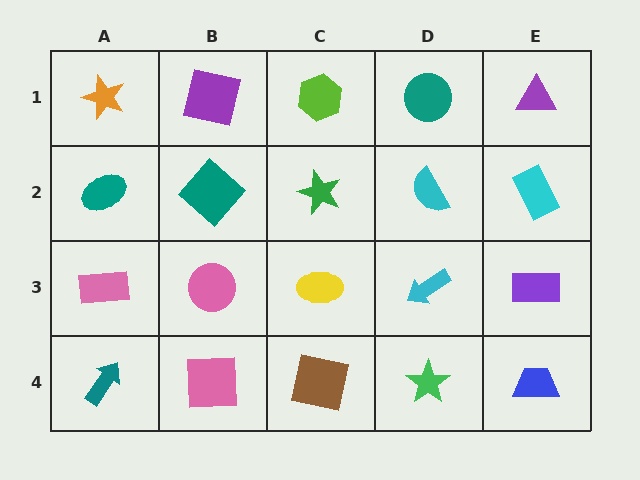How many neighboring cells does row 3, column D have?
4.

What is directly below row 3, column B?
A pink square.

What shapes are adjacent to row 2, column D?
A teal circle (row 1, column D), a cyan arrow (row 3, column D), a green star (row 2, column C), a cyan rectangle (row 2, column E).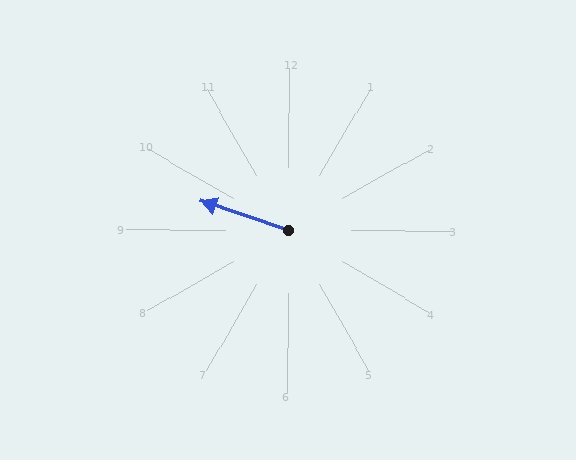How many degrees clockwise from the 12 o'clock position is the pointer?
Approximately 288 degrees.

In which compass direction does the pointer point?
West.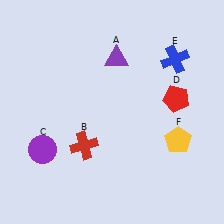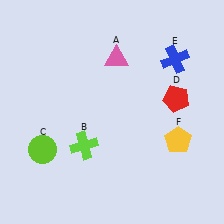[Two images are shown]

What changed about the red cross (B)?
In Image 1, B is red. In Image 2, it changed to lime.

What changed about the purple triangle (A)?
In Image 1, A is purple. In Image 2, it changed to pink.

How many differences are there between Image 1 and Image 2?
There are 3 differences between the two images.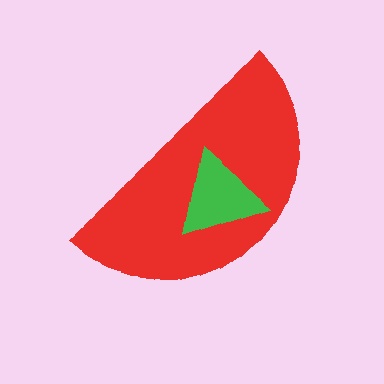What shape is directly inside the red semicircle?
The green triangle.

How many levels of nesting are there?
2.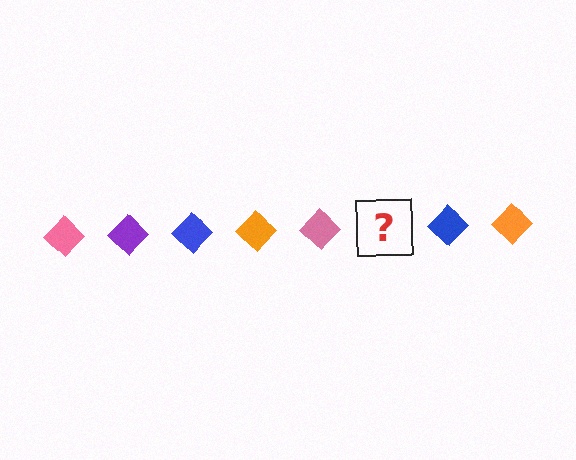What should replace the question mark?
The question mark should be replaced with a purple diamond.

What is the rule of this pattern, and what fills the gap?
The rule is that the pattern cycles through pink, purple, blue, orange diamonds. The gap should be filled with a purple diamond.